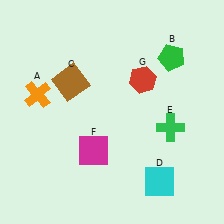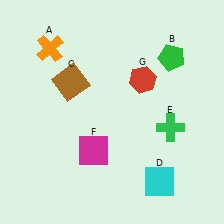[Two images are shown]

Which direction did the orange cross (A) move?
The orange cross (A) moved up.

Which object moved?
The orange cross (A) moved up.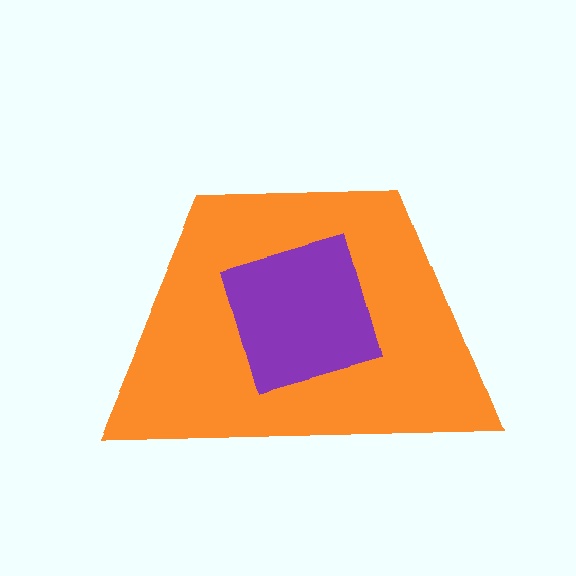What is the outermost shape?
The orange trapezoid.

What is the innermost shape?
The purple diamond.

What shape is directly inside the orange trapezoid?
The purple diamond.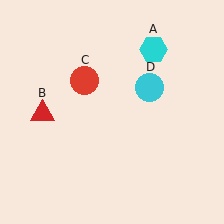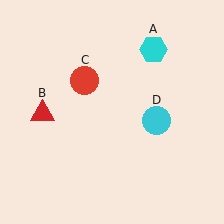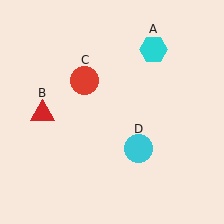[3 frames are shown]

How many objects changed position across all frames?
1 object changed position: cyan circle (object D).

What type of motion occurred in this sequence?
The cyan circle (object D) rotated clockwise around the center of the scene.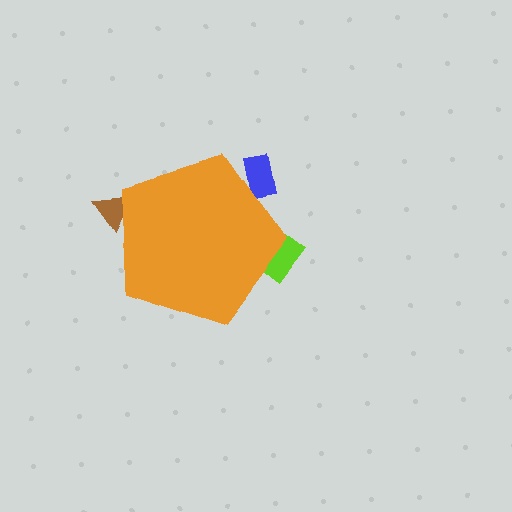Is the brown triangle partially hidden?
Yes, the brown triangle is partially hidden behind the orange pentagon.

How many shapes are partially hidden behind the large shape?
3 shapes are partially hidden.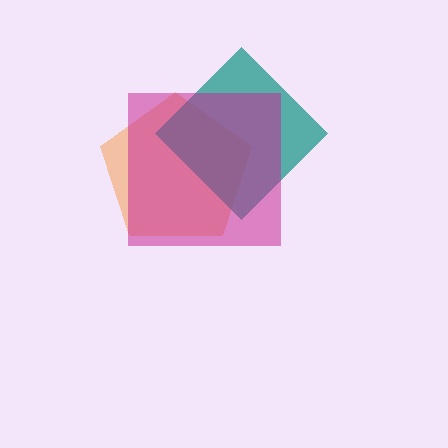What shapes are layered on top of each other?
The layered shapes are: an orange pentagon, a teal diamond, a magenta square.